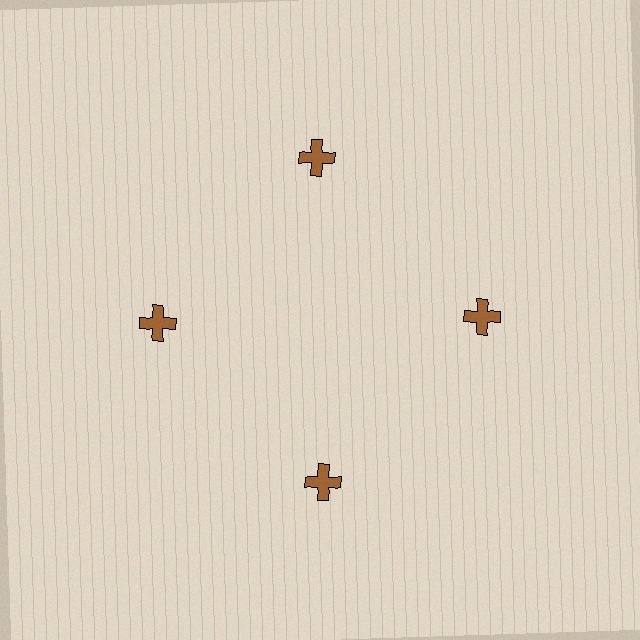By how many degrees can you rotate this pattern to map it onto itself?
The pattern maps onto itself every 90 degrees of rotation.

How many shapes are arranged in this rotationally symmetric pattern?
There are 4 shapes, arranged in 4 groups of 1.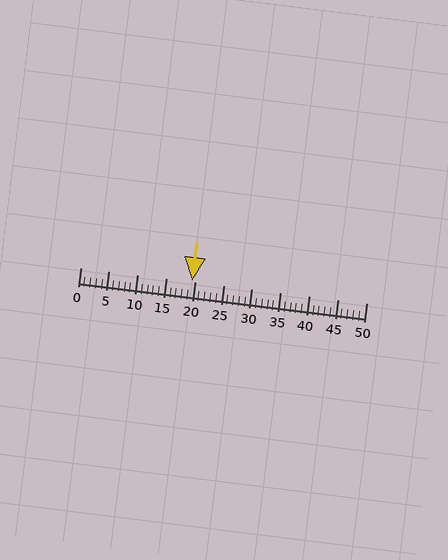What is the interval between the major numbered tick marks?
The major tick marks are spaced 5 units apart.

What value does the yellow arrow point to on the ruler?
The yellow arrow points to approximately 20.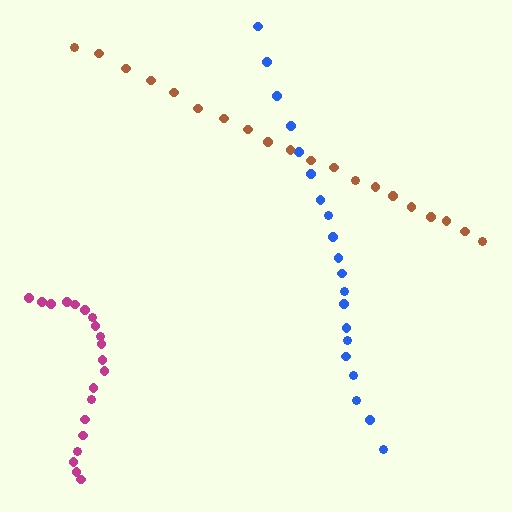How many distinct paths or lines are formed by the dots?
There are 3 distinct paths.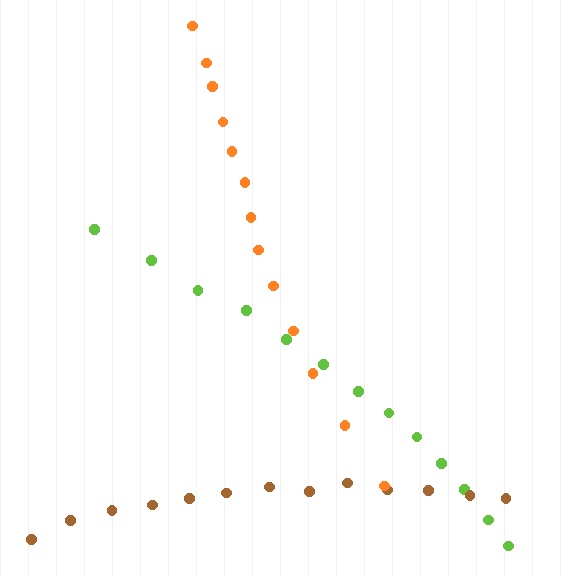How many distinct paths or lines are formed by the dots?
There are 3 distinct paths.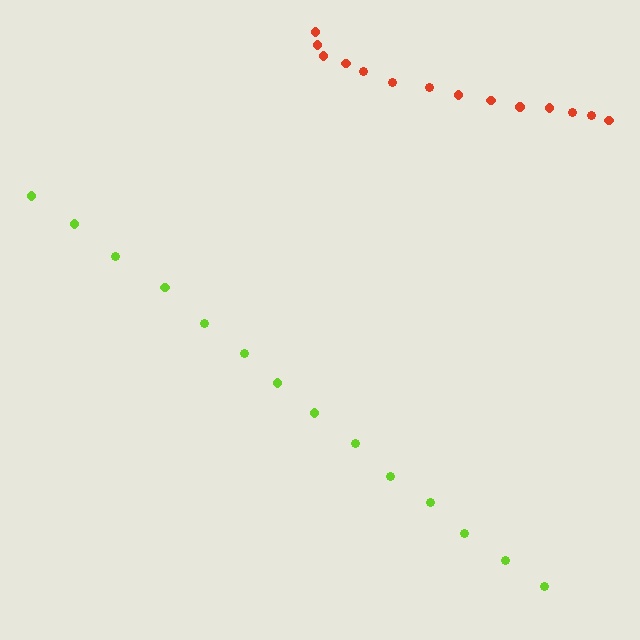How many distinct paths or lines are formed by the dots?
There are 2 distinct paths.